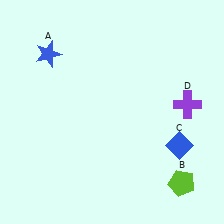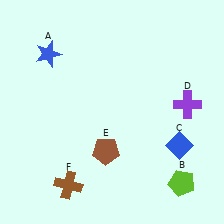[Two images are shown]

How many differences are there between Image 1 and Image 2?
There are 2 differences between the two images.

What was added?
A brown pentagon (E), a brown cross (F) were added in Image 2.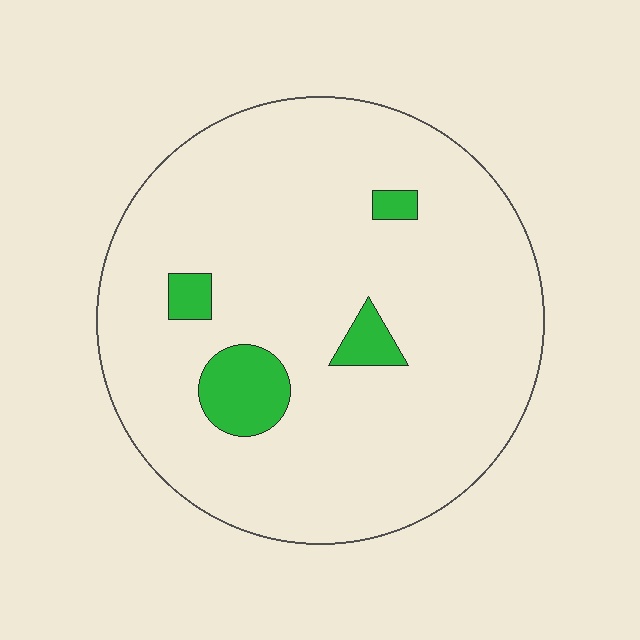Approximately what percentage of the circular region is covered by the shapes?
Approximately 10%.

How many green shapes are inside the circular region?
4.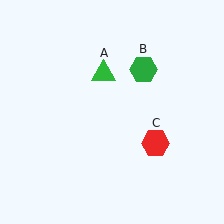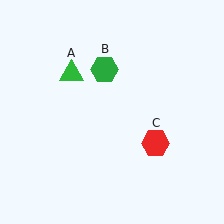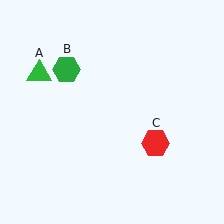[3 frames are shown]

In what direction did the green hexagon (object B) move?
The green hexagon (object B) moved left.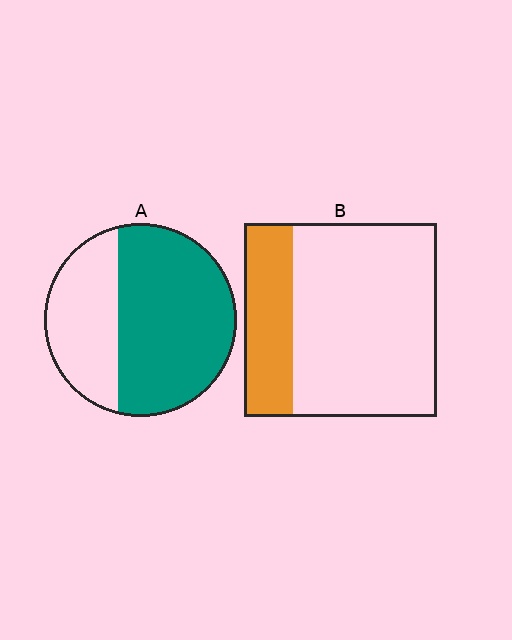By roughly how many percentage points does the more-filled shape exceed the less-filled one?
By roughly 40 percentage points (A over B).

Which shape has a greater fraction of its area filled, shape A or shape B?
Shape A.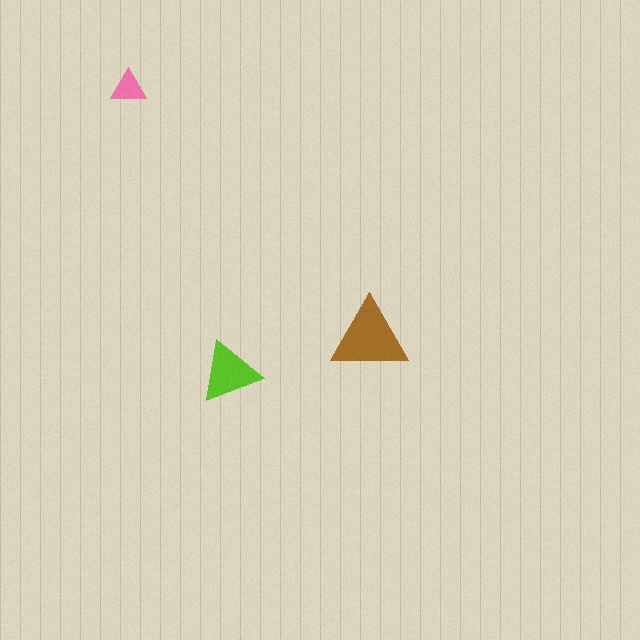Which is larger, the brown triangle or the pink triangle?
The brown one.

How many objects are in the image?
There are 3 objects in the image.